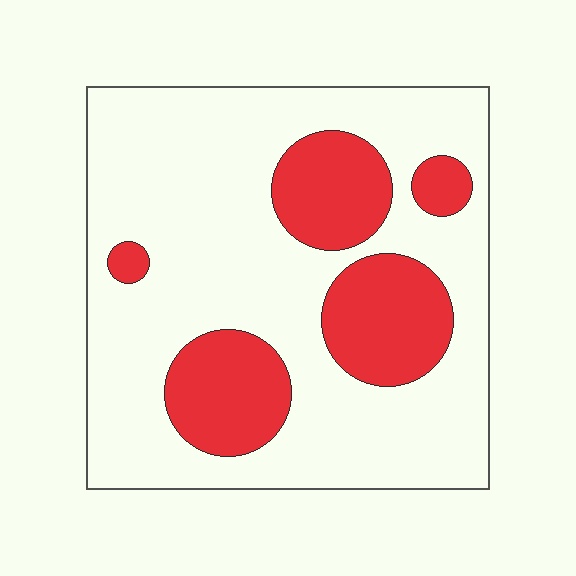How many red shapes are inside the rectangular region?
5.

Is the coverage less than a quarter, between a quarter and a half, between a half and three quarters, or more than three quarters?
Between a quarter and a half.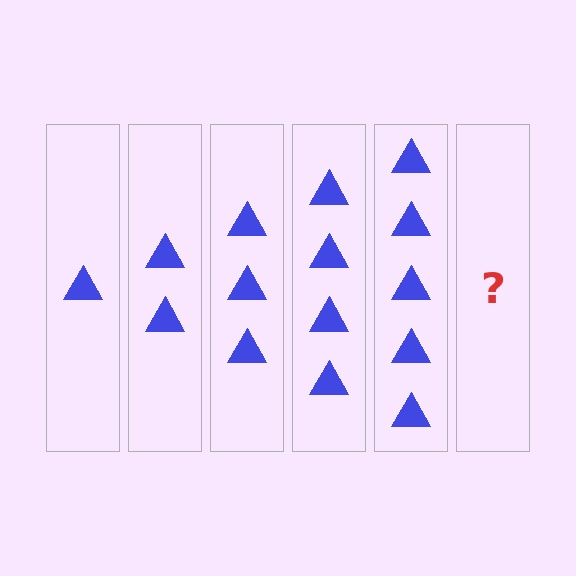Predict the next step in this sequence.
The next step is 6 triangles.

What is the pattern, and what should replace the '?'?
The pattern is that each step adds one more triangle. The '?' should be 6 triangles.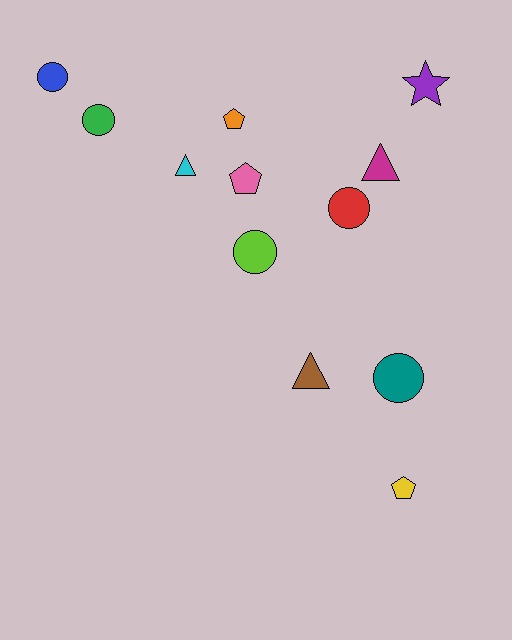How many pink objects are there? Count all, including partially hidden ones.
There is 1 pink object.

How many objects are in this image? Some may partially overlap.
There are 12 objects.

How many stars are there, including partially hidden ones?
There is 1 star.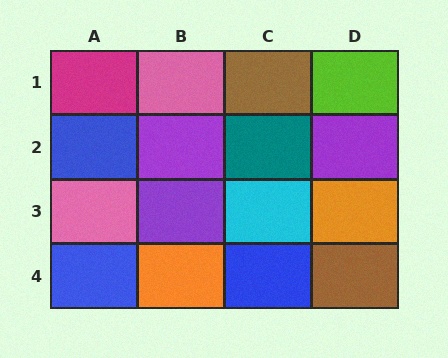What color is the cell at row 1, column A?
Magenta.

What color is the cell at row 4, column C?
Blue.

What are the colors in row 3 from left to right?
Pink, purple, cyan, orange.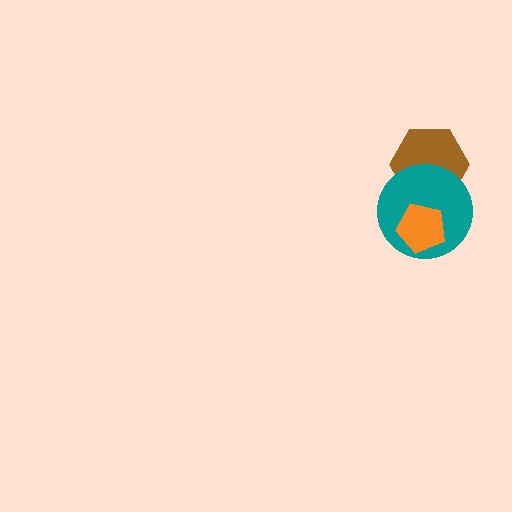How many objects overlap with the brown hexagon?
1 object overlaps with the brown hexagon.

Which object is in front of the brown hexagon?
The teal circle is in front of the brown hexagon.